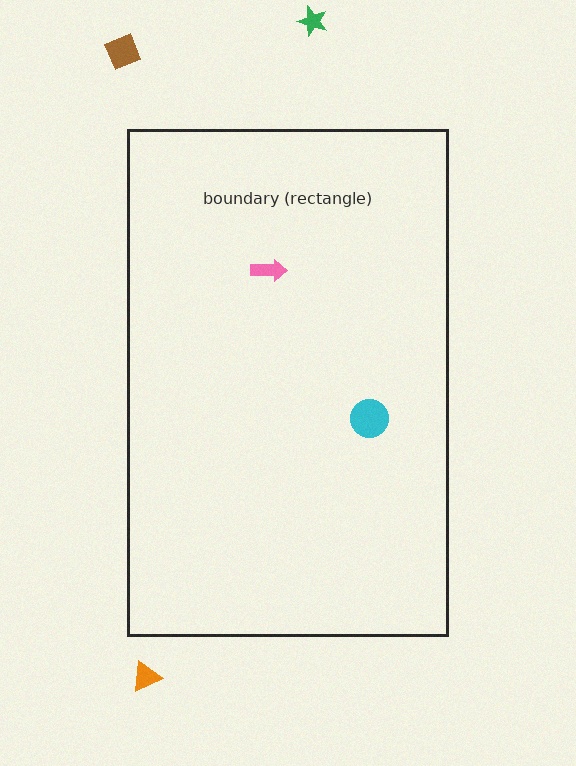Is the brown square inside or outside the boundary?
Outside.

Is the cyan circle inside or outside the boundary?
Inside.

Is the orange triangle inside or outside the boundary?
Outside.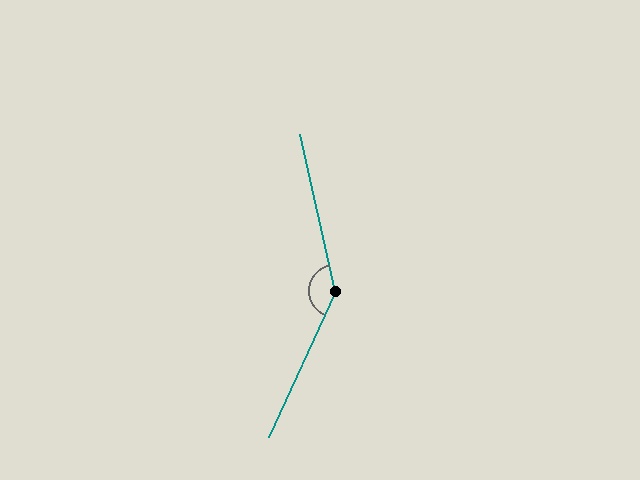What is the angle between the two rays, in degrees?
Approximately 143 degrees.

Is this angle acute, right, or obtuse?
It is obtuse.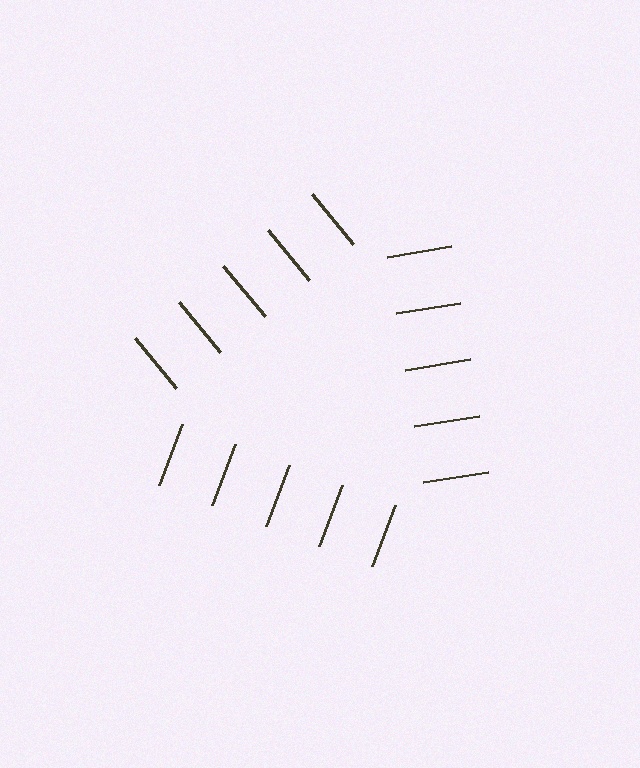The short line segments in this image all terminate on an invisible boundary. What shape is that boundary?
An illusory triangle — the line segments terminate on its edges but no continuous stroke is drawn.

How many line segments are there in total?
15 — 5 along each of the 3 edges.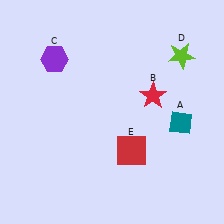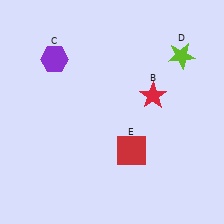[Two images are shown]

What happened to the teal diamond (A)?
The teal diamond (A) was removed in Image 2. It was in the bottom-right area of Image 1.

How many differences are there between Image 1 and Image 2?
There is 1 difference between the two images.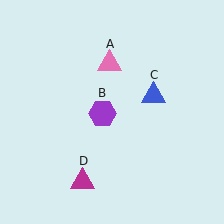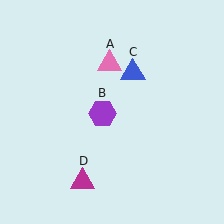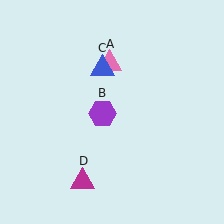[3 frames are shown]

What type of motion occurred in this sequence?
The blue triangle (object C) rotated counterclockwise around the center of the scene.